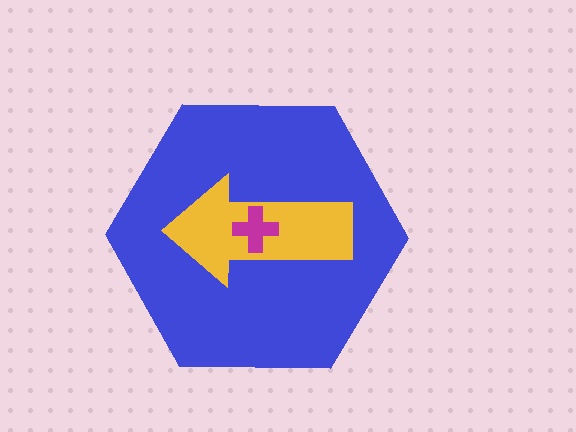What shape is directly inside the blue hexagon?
The yellow arrow.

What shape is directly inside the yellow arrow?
The magenta cross.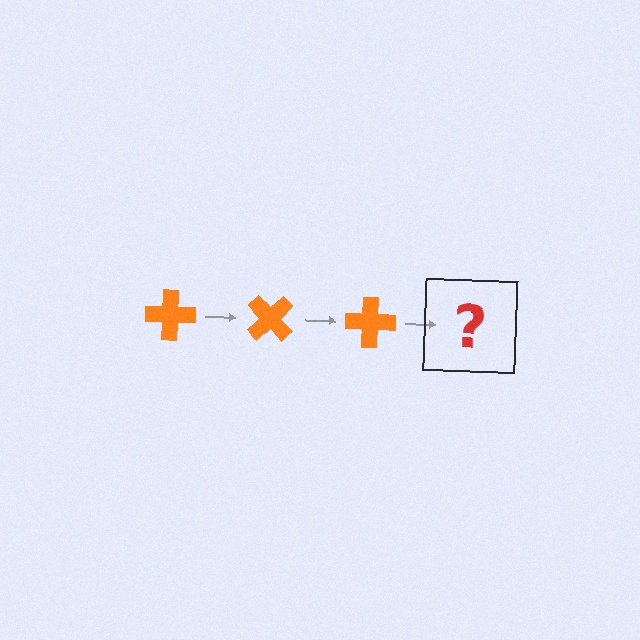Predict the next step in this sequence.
The next step is an orange cross rotated 135 degrees.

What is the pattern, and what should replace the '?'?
The pattern is that the cross rotates 45 degrees each step. The '?' should be an orange cross rotated 135 degrees.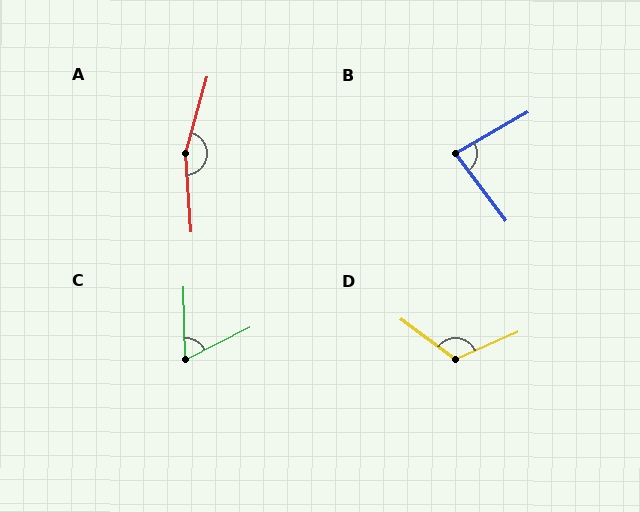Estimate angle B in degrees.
Approximately 83 degrees.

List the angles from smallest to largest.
C (64°), B (83°), D (119°), A (160°).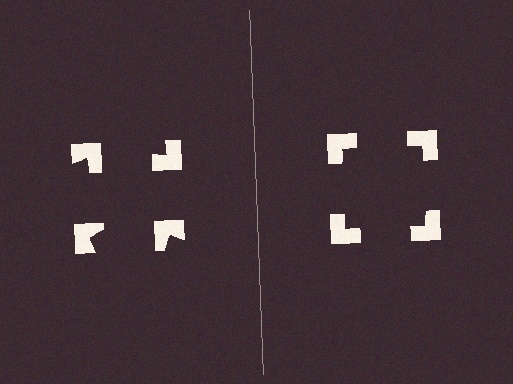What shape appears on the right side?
An illusory square.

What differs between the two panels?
The notched squares are positioned identically on both sides; only the wedge orientations differ. On the right they align to a square; on the left they are misaligned.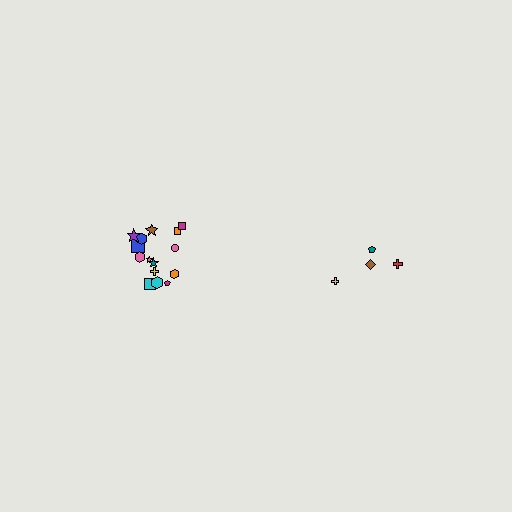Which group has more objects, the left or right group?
The left group.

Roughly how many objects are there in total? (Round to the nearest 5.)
Roughly 20 objects in total.